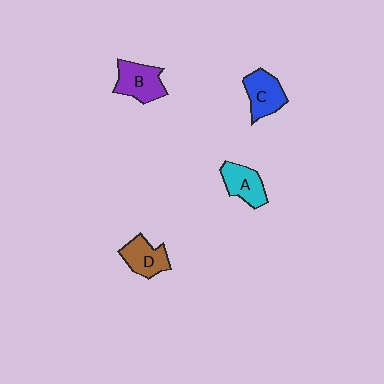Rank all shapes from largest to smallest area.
From largest to smallest: B (purple), C (blue), A (cyan), D (brown).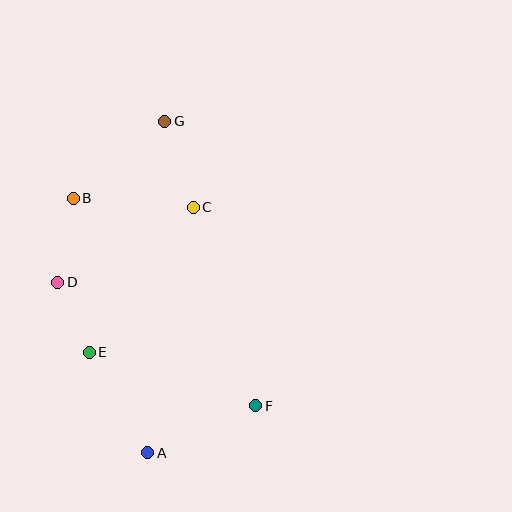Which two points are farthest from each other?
Points A and G are farthest from each other.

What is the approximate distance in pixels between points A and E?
The distance between A and E is approximately 116 pixels.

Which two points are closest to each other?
Points D and E are closest to each other.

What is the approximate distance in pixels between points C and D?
The distance between C and D is approximately 155 pixels.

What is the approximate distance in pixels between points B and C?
The distance between B and C is approximately 120 pixels.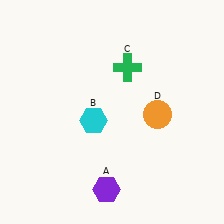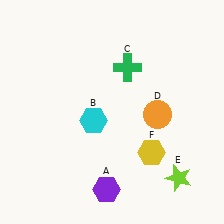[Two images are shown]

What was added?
A lime star (E), a yellow hexagon (F) were added in Image 2.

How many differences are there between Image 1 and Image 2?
There are 2 differences between the two images.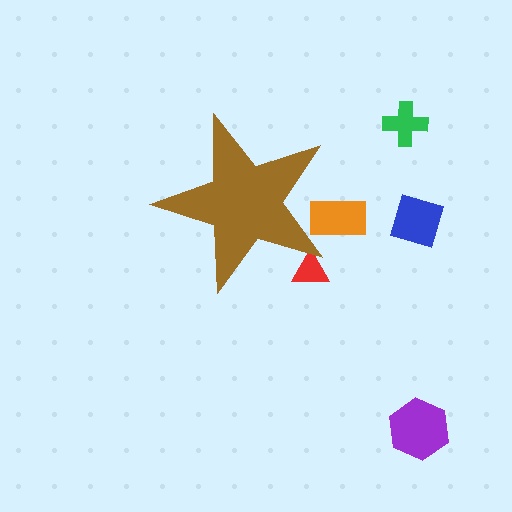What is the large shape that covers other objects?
A brown star.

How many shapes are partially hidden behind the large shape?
2 shapes are partially hidden.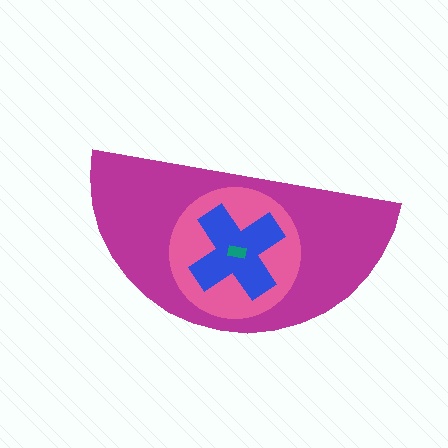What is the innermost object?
The teal rectangle.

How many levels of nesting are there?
4.